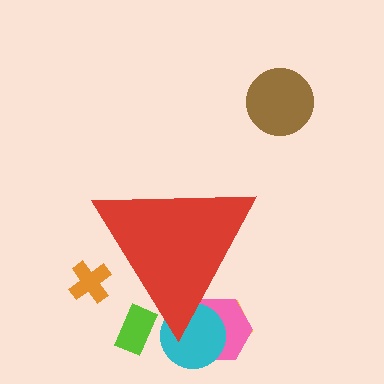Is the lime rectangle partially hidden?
Yes, the lime rectangle is partially hidden behind the red triangle.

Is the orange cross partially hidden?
Yes, the orange cross is partially hidden behind the red triangle.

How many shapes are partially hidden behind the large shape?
5 shapes are partially hidden.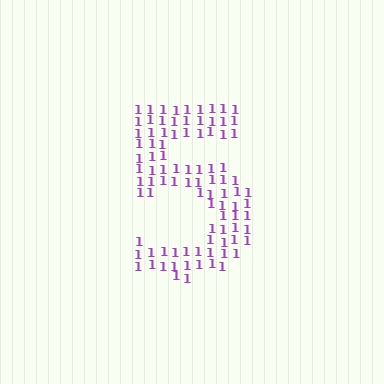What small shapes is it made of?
It is made of small digit 1's.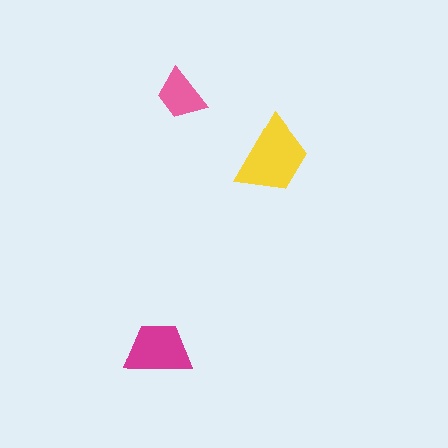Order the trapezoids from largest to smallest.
the yellow one, the magenta one, the pink one.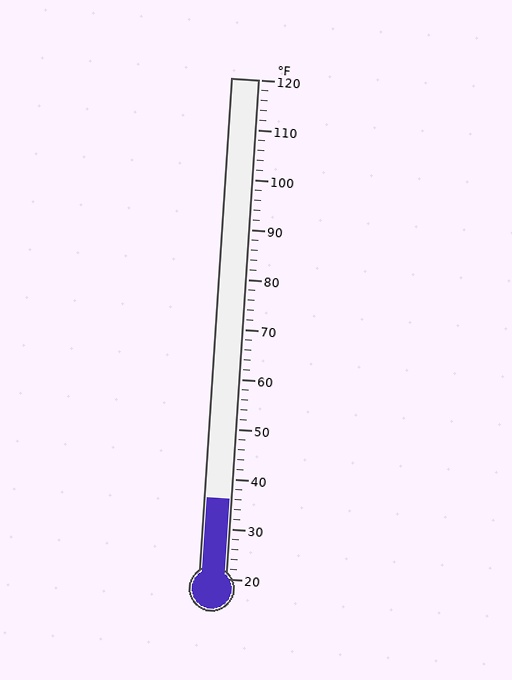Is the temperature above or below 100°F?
The temperature is below 100°F.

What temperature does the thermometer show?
The thermometer shows approximately 36°F.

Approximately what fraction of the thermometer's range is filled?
The thermometer is filled to approximately 15% of its range.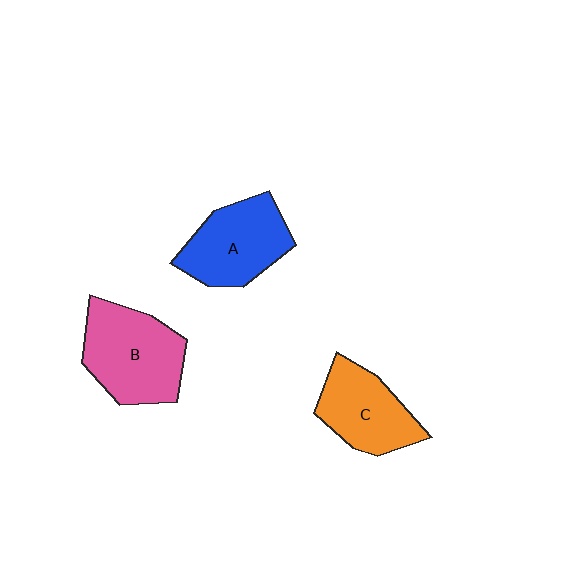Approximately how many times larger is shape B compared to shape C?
Approximately 1.3 times.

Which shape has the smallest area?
Shape C (orange).